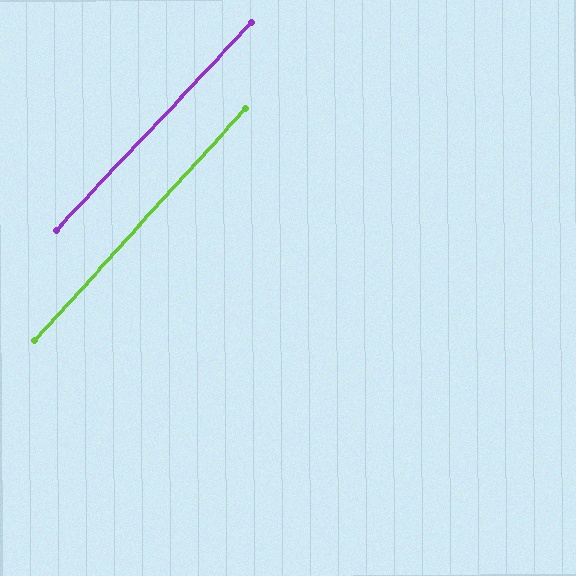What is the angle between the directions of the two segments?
Approximately 1 degree.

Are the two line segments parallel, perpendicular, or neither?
Parallel — their directions differ by only 1.0°.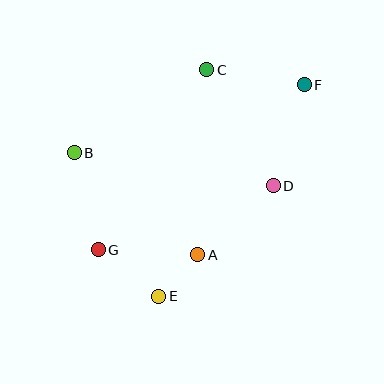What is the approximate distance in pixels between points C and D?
The distance between C and D is approximately 134 pixels.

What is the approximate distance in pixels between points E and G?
The distance between E and G is approximately 76 pixels.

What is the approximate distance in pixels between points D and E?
The distance between D and E is approximately 159 pixels.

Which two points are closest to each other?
Points A and E are closest to each other.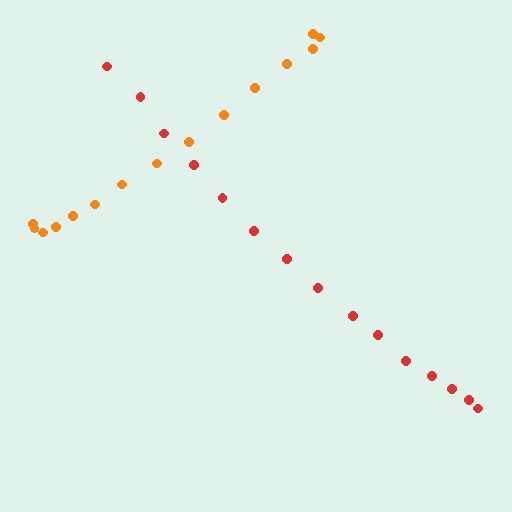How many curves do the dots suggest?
There are 2 distinct paths.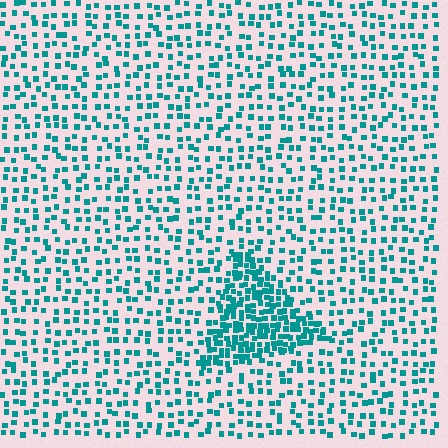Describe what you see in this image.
The image contains small teal elements arranged at two different densities. A triangle-shaped region is visible where the elements are more densely packed than the surrounding area.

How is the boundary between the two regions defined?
The boundary is defined by a change in element density (approximately 2.5x ratio). All elements are the same color, size, and shape.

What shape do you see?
I see a triangle.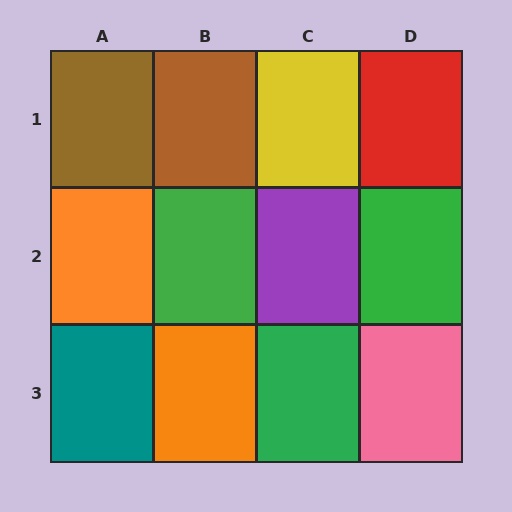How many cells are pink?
1 cell is pink.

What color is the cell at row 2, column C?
Purple.